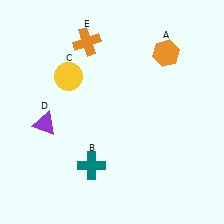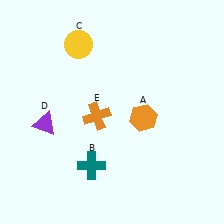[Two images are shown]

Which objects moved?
The objects that moved are: the orange hexagon (A), the yellow circle (C), the orange cross (E).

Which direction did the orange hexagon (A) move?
The orange hexagon (A) moved down.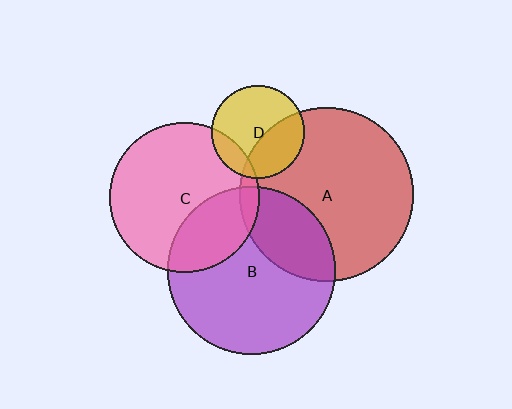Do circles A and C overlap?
Yes.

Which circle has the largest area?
Circle A (red).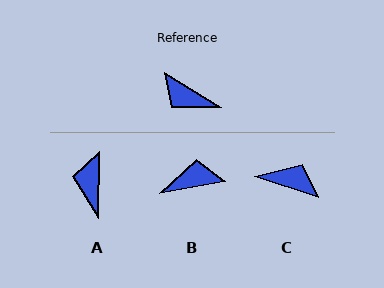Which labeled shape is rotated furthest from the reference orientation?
C, about 167 degrees away.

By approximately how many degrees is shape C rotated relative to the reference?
Approximately 167 degrees clockwise.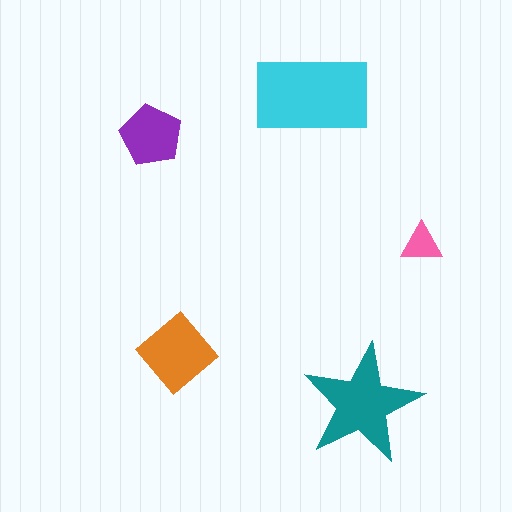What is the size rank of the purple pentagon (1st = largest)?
4th.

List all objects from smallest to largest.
The pink triangle, the purple pentagon, the orange diamond, the teal star, the cyan rectangle.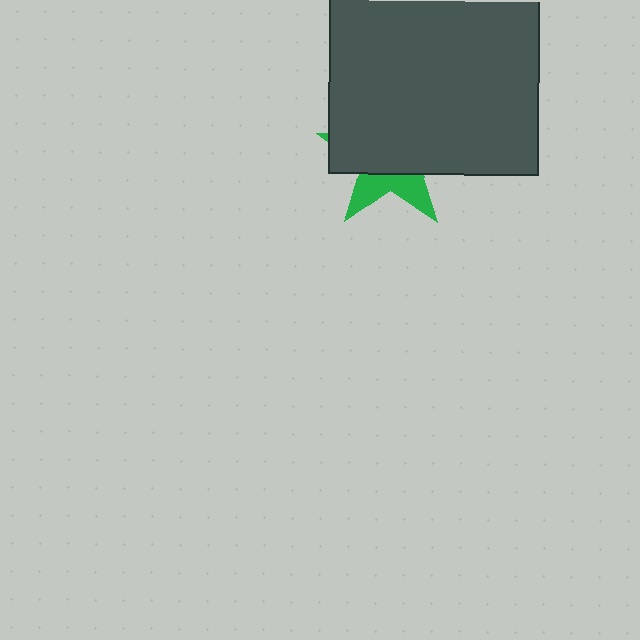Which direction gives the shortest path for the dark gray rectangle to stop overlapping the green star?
Moving up gives the shortest separation.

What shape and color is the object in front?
The object in front is a dark gray rectangle.